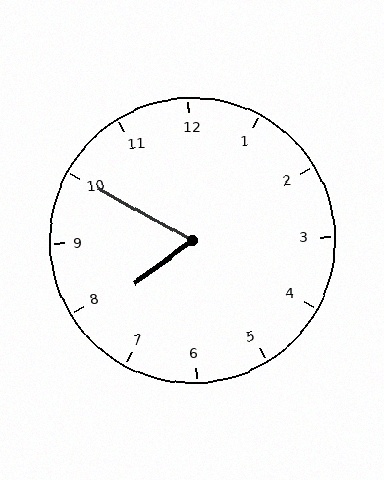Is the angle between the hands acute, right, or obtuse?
It is acute.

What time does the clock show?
7:50.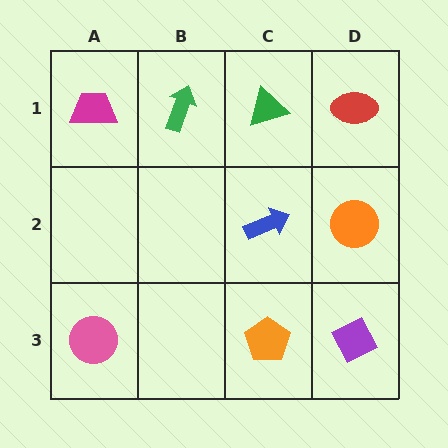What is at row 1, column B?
A green arrow.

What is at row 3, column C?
An orange pentagon.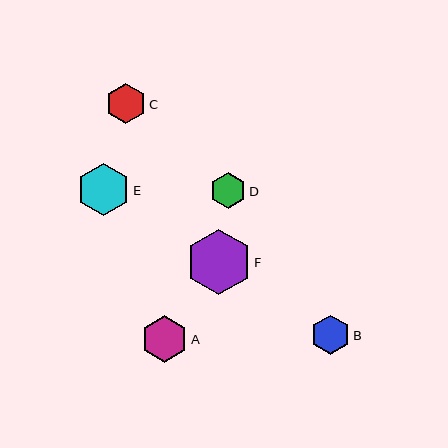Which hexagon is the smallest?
Hexagon D is the smallest with a size of approximately 36 pixels.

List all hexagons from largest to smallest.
From largest to smallest: F, E, A, C, B, D.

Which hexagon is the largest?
Hexagon F is the largest with a size of approximately 65 pixels.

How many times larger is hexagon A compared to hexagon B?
Hexagon A is approximately 1.2 times the size of hexagon B.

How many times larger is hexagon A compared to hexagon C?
Hexagon A is approximately 1.2 times the size of hexagon C.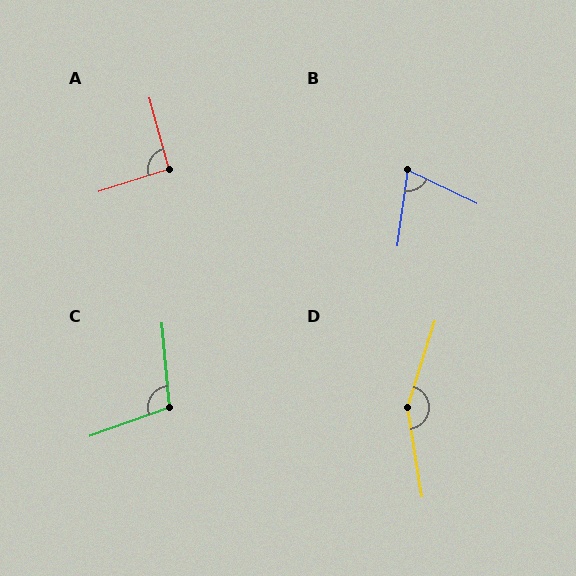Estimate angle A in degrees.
Approximately 92 degrees.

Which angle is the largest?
D, at approximately 153 degrees.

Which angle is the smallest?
B, at approximately 72 degrees.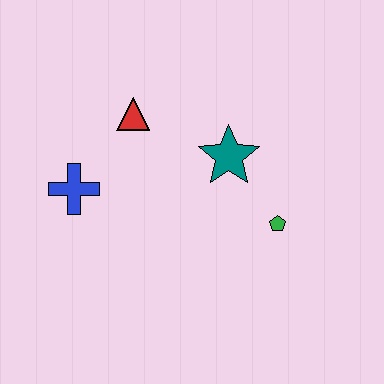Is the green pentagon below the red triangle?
Yes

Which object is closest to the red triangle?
The blue cross is closest to the red triangle.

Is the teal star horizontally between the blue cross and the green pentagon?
Yes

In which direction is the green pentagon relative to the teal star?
The green pentagon is below the teal star.